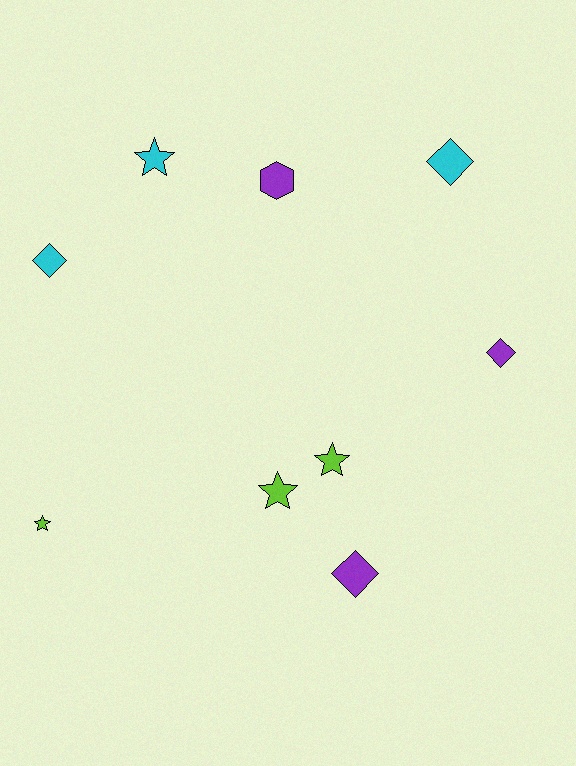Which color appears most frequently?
Lime, with 3 objects.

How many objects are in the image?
There are 9 objects.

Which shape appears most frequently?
Star, with 4 objects.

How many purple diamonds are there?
There are 2 purple diamonds.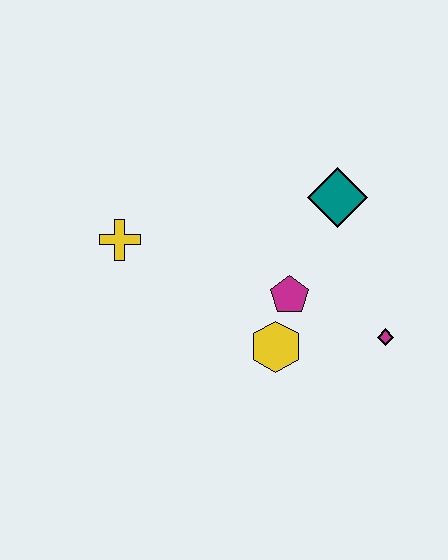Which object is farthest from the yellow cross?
The magenta diamond is farthest from the yellow cross.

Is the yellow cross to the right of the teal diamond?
No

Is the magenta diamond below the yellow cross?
Yes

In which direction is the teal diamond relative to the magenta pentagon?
The teal diamond is above the magenta pentagon.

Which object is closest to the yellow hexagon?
The magenta pentagon is closest to the yellow hexagon.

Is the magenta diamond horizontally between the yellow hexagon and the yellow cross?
No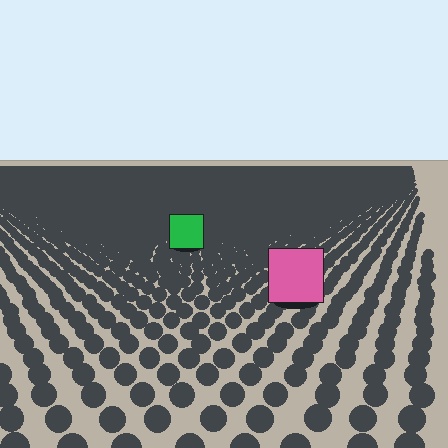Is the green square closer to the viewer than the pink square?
No. The pink square is closer — you can tell from the texture gradient: the ground texture is coarser near it.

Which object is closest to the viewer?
The pink square is closest. The texture marks near it are larger and more spread out.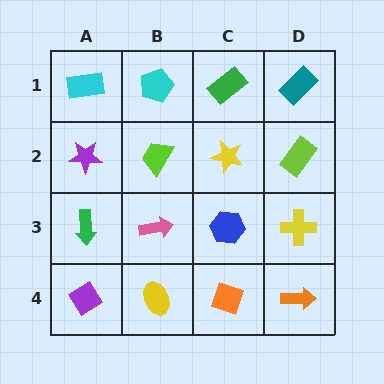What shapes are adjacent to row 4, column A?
A green arrow (row 3, column A), a yellow ellipse (row 4, column B).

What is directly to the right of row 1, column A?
A cyan pentagon.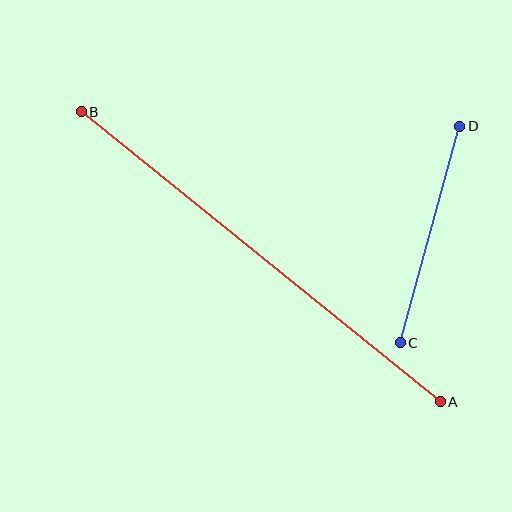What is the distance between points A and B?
The distance is approximately 462 pixels.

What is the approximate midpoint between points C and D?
The midpoint is at approximately (430, 234) pixels.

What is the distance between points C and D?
The distance is approximately 224 pixels.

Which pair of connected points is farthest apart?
Points A and B are farthest apart.